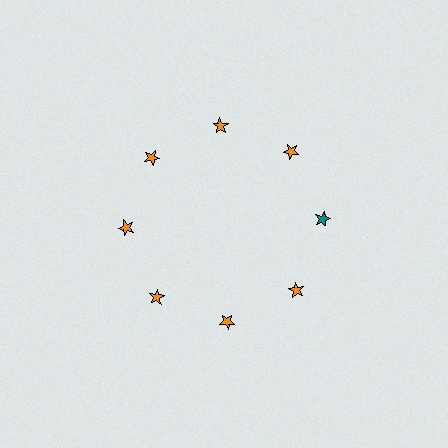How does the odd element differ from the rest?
It has a different color: teal instead of orange.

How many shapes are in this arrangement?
There are 8 shapes arranged in a ring pattern.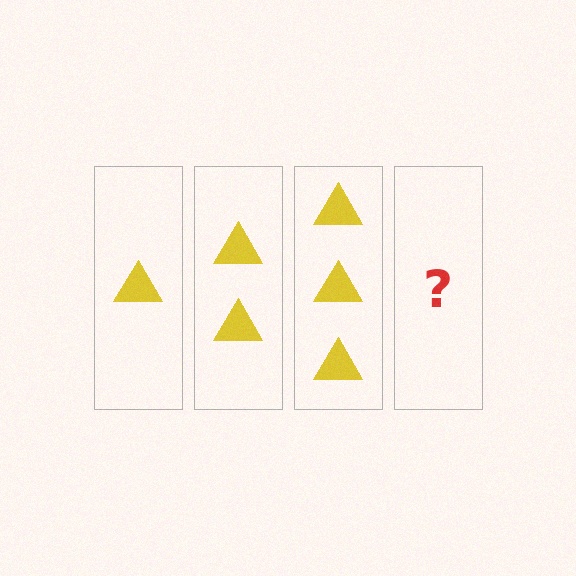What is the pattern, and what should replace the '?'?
The pattern is that each step adds one more triangle. The '?' should be 4 triangles.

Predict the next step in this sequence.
The next step is 4 triangles.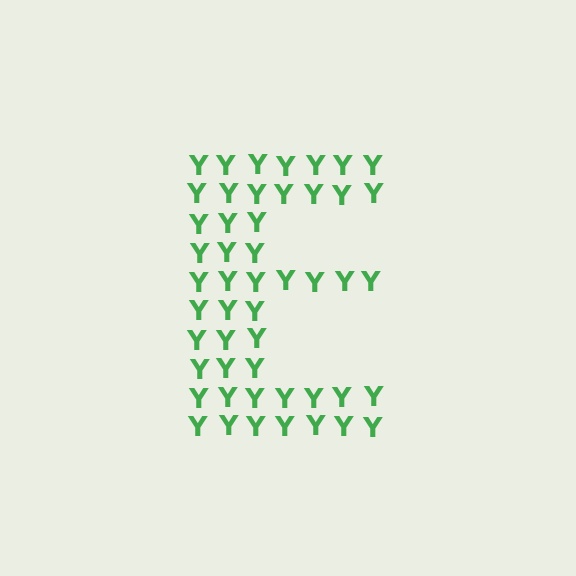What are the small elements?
The small elements are letter Y's.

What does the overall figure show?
The overall figure shows the letter E.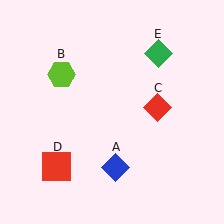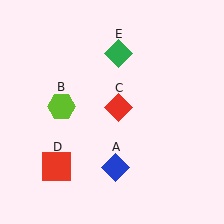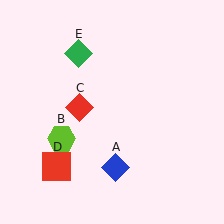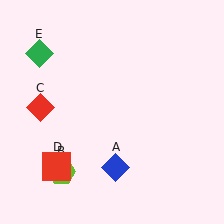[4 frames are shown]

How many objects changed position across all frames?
3 objects changed position: lime hexagon (object B), red diamond (object C), green diamond (object E).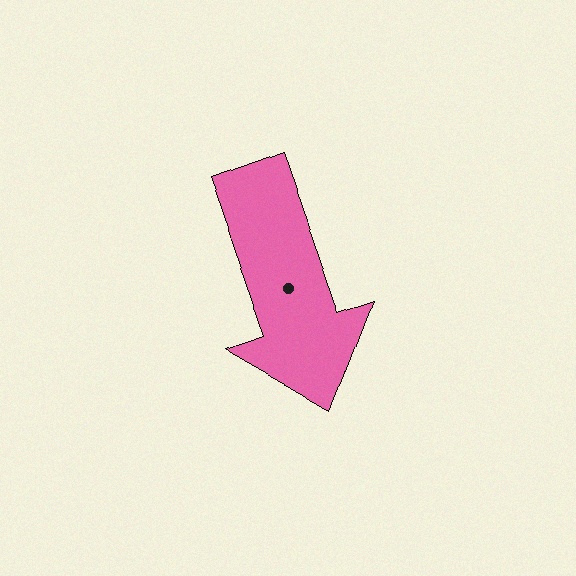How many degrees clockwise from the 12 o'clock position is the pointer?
Approximately 161 degrees.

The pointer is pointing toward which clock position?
Roughly 5 o'clock.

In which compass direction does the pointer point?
South.